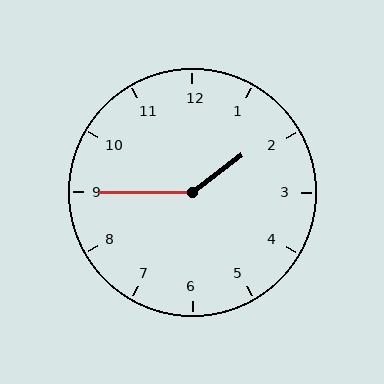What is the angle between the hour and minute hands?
Approximately 142 degrees.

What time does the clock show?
1:45.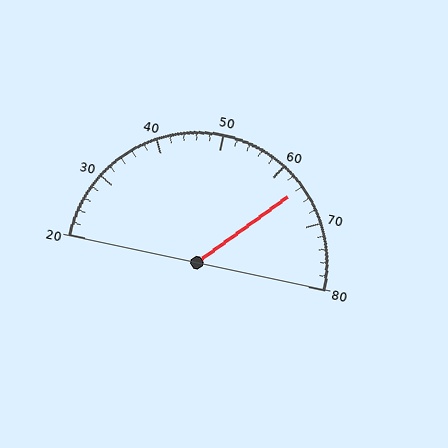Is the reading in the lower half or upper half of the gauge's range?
The reading is in the upper half of the range (20 to 80).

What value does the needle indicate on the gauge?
The needle indicates approximately 64.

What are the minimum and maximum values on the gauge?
The gauge ranges from 20 to 80.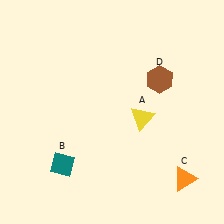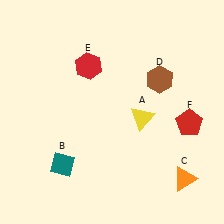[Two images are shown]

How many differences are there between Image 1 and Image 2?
There are 2 differences between the two images.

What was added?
A red hexagon (E), a red pentagon (F) were added in Image 2.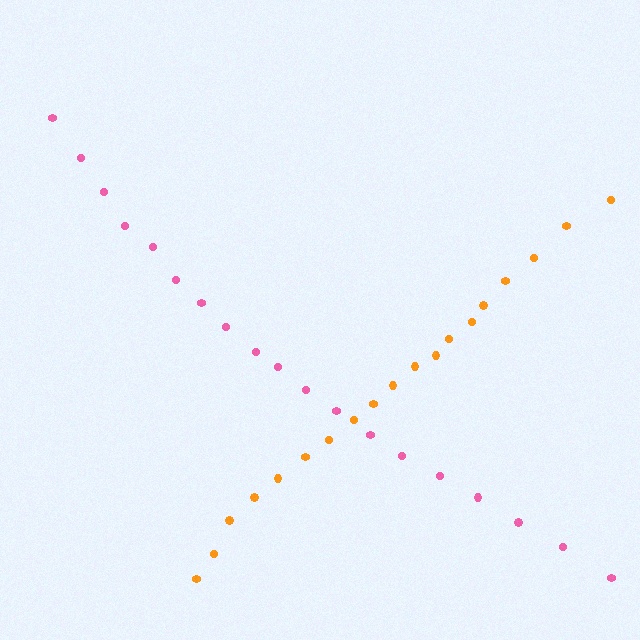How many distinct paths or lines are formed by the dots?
There are 2 distinct paths.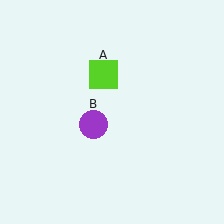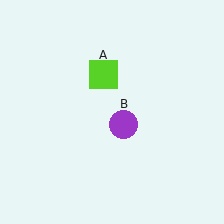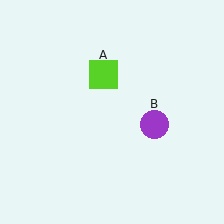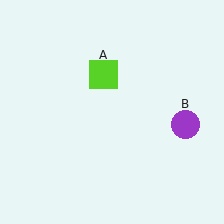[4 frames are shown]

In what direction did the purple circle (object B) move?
The purple circle (object B) moved right.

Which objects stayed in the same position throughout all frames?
Lime square (object A) remained stationary.